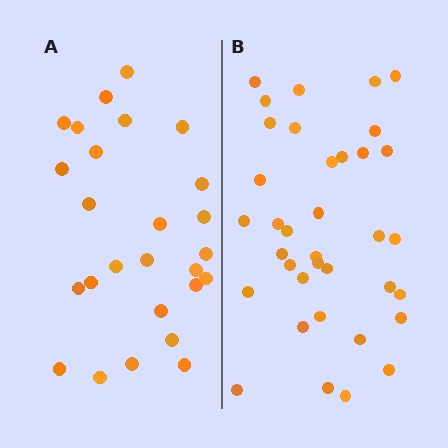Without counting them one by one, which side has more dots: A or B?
Region B (the right region) has more dots.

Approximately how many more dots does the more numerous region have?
Region B has roughly 10 or so more dots than region A.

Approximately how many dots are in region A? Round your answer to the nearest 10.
About 30 dots. (The exact count is 26, which rounds to 30.)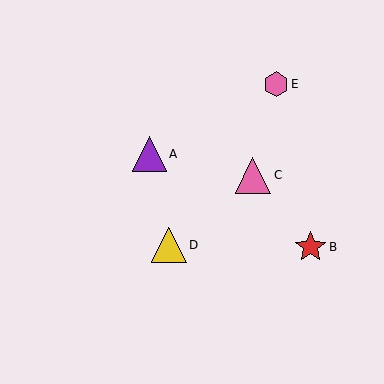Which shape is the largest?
The pink triangle (labeled C) is the largest.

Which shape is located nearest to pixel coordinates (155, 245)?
The yellow triangle (labeled D) at (169, 245) is nearest to that location.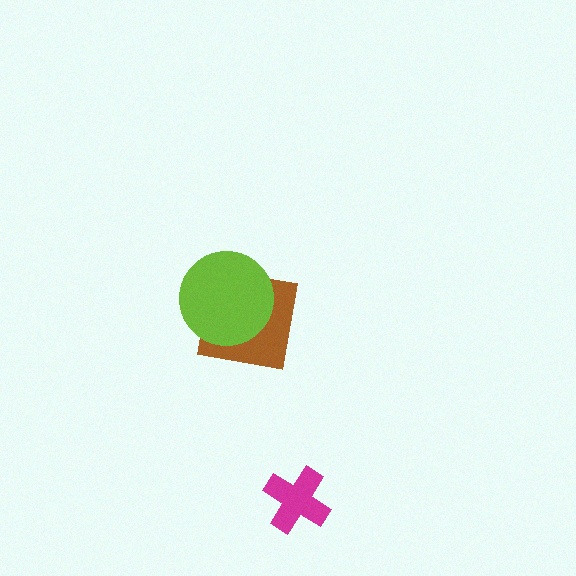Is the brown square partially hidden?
Yes, it is partially covered by another shape.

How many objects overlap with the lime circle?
1 object overlaps with the lime circle.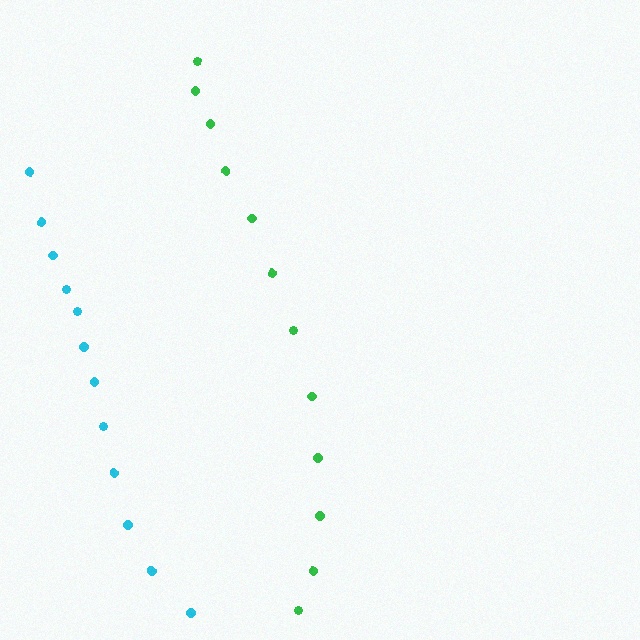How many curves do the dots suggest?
There are 2 distinct paths.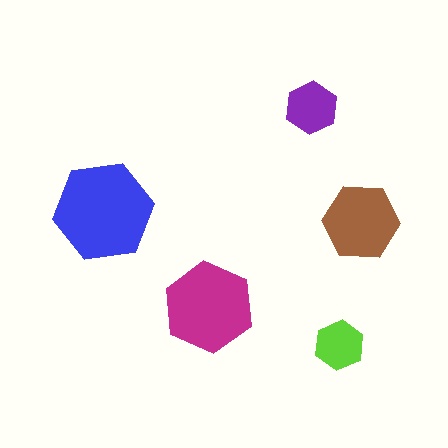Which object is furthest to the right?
The brown hexagon is rightmost.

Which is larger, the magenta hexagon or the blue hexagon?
The blue one.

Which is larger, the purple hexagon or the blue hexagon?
The blue one.